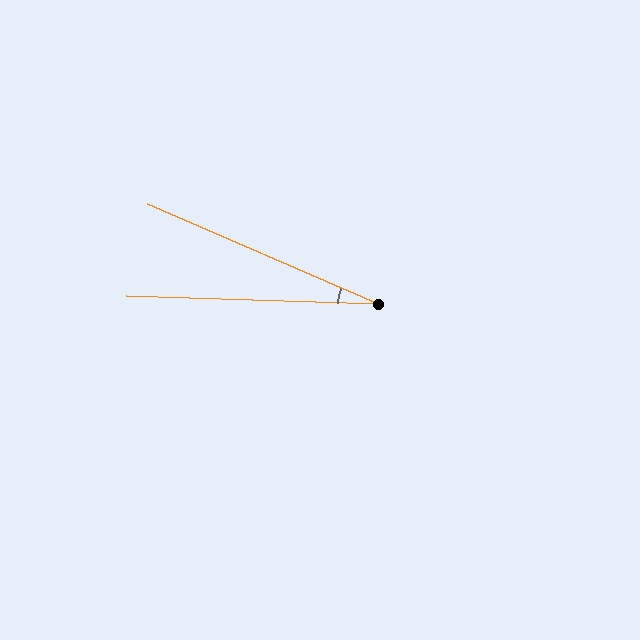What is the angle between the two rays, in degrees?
Approximately 22 degrees.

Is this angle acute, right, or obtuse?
It is acute.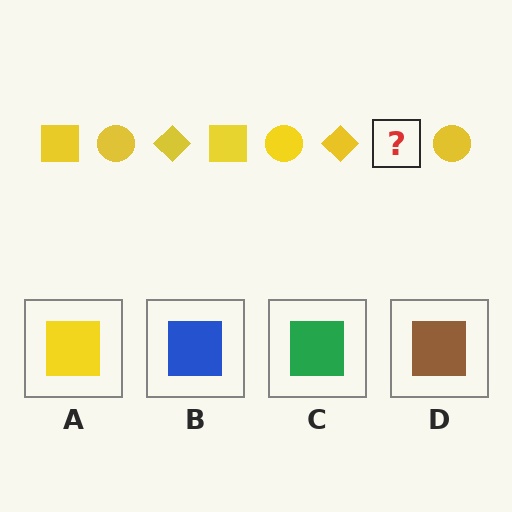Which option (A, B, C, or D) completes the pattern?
A.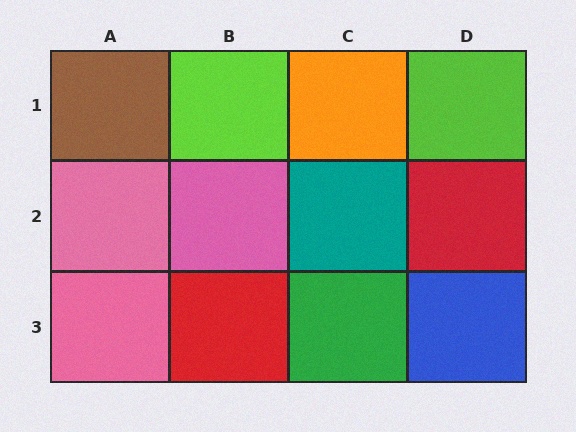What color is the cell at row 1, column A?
Brown.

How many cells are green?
1 cell is green.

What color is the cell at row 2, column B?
Pink.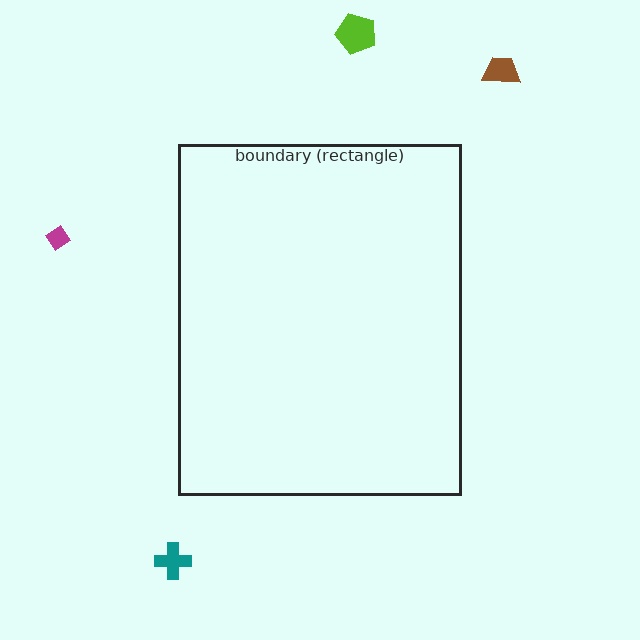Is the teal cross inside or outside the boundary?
Outside.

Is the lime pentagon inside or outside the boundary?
Outside.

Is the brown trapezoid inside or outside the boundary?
Outside.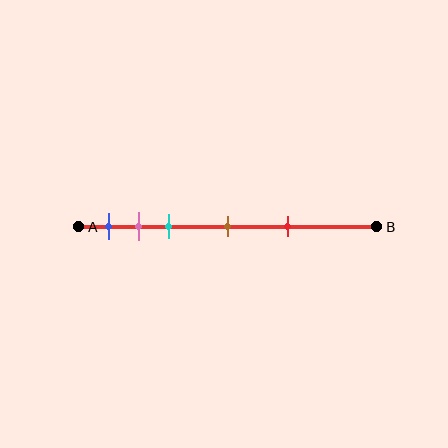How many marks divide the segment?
There are 5 marks dividing the segment.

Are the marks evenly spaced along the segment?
No, the marks are not evenly spaced.